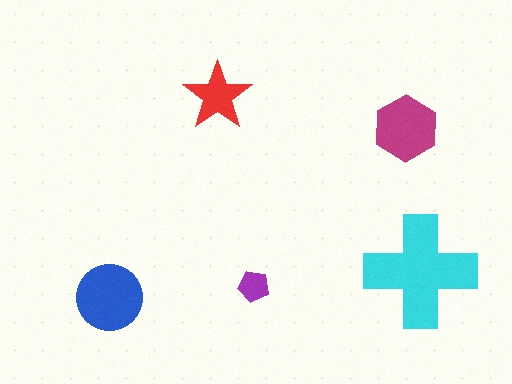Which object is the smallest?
The purple pentagon.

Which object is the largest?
The cyan cross.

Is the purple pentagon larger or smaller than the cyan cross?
Smaller.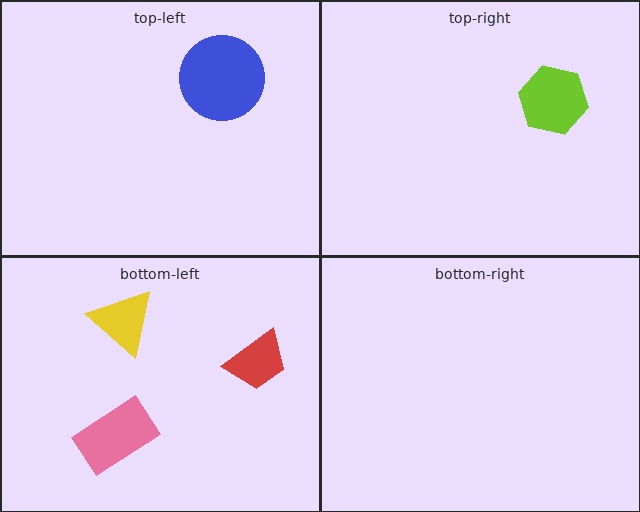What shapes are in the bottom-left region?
The yellow triangle, the pink rectangle, the red trapezoid.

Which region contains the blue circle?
The top-left region.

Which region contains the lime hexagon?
The top-right region.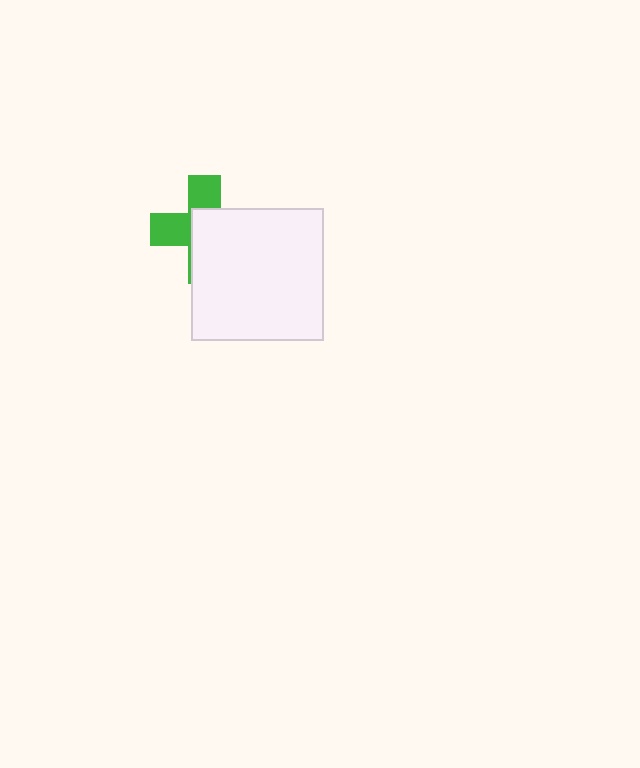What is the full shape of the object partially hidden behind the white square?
The partially hidden object is a green cross.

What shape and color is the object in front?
The object in front is a white square.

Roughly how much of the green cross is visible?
A small part of it is visible (roughly 43%).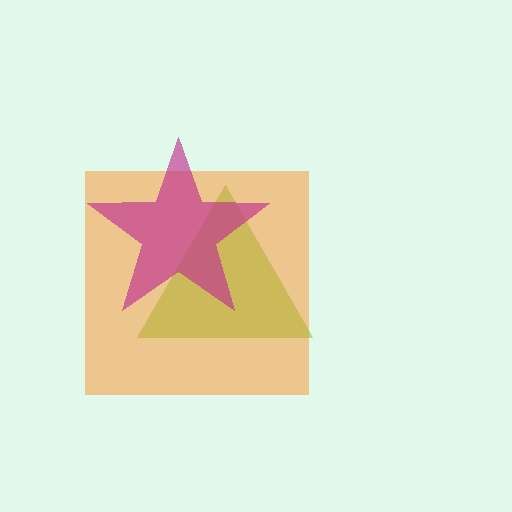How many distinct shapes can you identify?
There are 3 distinct shapes: a lime triangle, an orange square, a magenta star.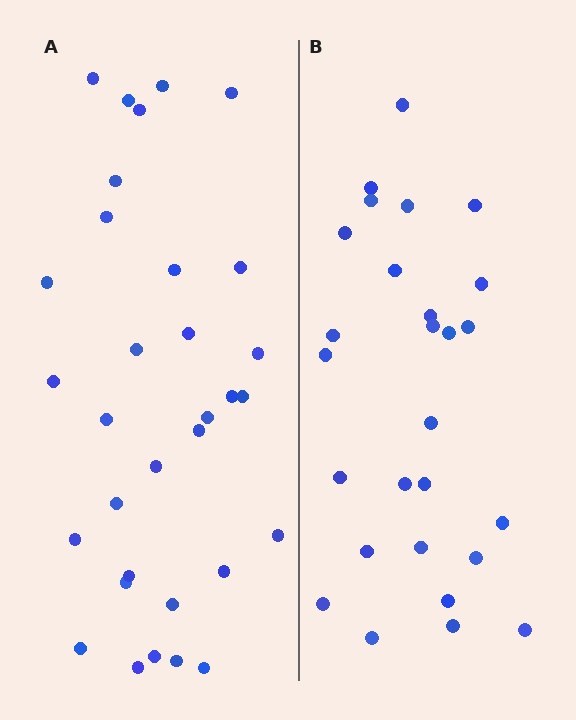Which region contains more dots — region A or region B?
Region A (the left region) has more dots.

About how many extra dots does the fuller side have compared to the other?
Region A has about 5 more dots than region B.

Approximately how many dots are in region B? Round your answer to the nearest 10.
About 30 dots. (The exact count is 27, which rounds to 30.)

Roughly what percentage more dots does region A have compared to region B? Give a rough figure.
About 20% more.